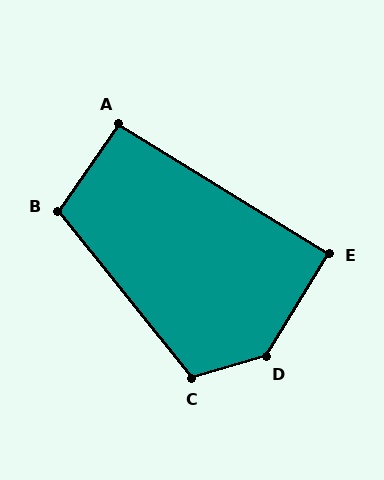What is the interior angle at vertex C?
Approximately 113 degrees (obtuse).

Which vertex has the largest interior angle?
D, at approximately 138 degrees.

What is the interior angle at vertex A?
Approximately 93 degrees (approximately right).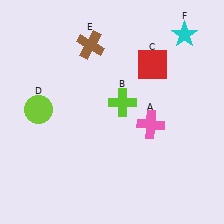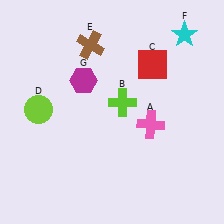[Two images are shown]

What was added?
A magenta hexagon (G) was added in Image 2.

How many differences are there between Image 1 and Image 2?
There is 1 difference between the two images.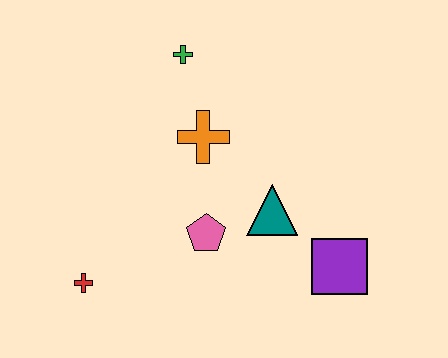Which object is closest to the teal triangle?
The pink pentagon is closest to the teal triangle.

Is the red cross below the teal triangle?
Yes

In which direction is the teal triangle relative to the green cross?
The teal triangle is below the green cross.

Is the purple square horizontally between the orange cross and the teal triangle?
No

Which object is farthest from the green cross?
The purple square is farthest from the green cross.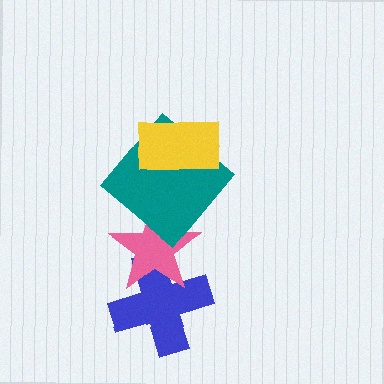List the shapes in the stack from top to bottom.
From top to bottom: the yellow rectangle, the teal diamond, the pink star, the blue cross.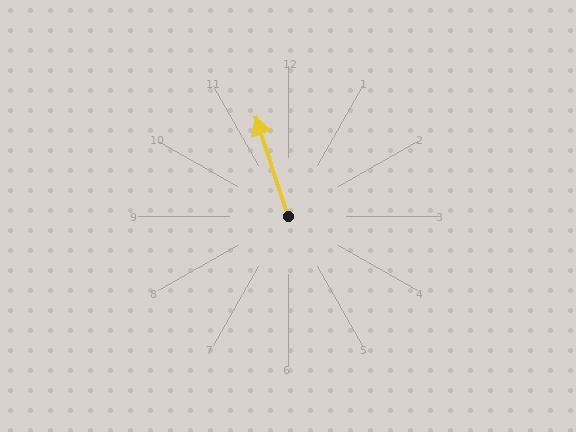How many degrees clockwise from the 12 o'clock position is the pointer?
Approximately 342 degrees.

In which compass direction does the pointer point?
North.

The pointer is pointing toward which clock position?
Roughly 11 o'clock.